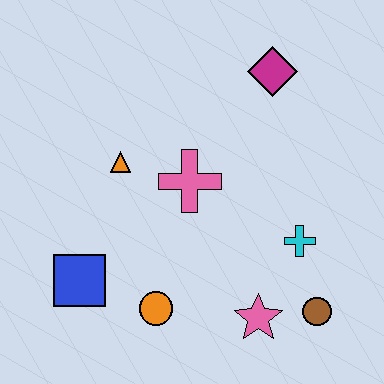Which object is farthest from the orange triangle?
The brown circle is farthest from the orange triangle.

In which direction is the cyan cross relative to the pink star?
The cyan cross is above the pink star.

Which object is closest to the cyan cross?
The brown circle is closest to the cyan cross.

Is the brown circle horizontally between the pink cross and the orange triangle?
No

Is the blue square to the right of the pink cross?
No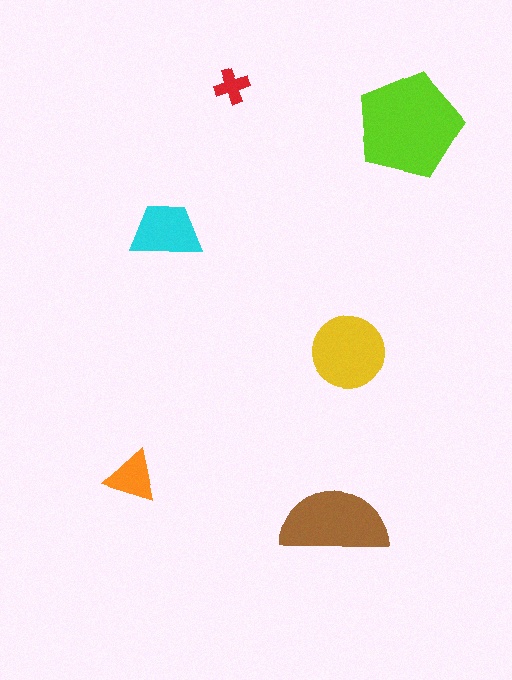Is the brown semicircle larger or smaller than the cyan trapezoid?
Larger.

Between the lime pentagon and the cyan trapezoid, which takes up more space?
The lime pentagon.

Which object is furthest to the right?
The lime pentagon is rightmost.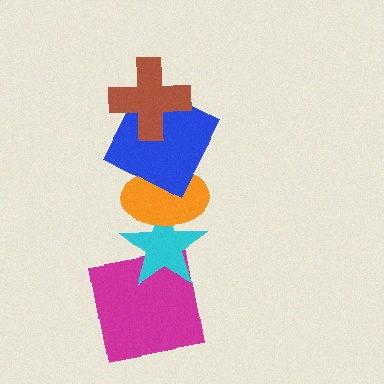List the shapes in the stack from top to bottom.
From top to bottom: the brown cross, the blue square, the orange ellipse, the cyan star, the magenta square.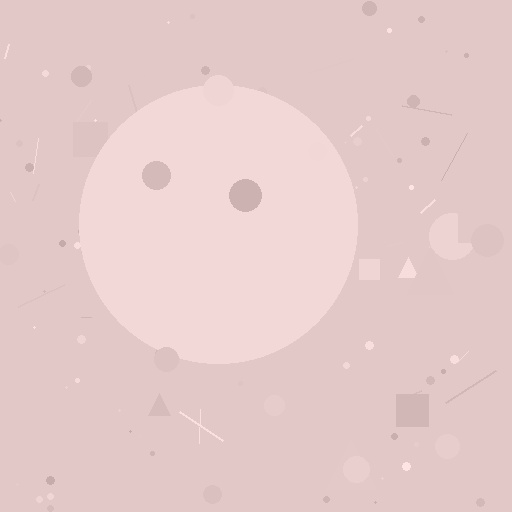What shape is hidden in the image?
A circle is hidden in the image.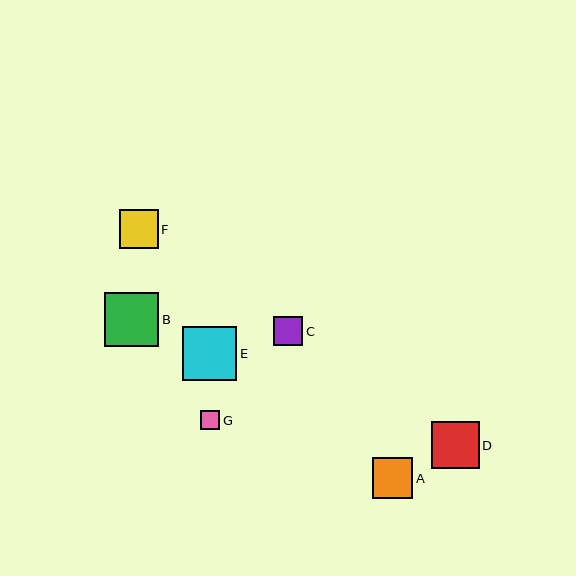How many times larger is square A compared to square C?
Square A is approximately 1.4 times the size of square C.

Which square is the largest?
Square B is the largest with a size of approximately 54 pixels.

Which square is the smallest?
Square G is the smallest with a size of approximately 19 pixels.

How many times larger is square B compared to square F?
Square B is approximately 1.4 times the size of square F.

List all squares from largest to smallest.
From largest to smallest: B, E, D, A, F, C, G.